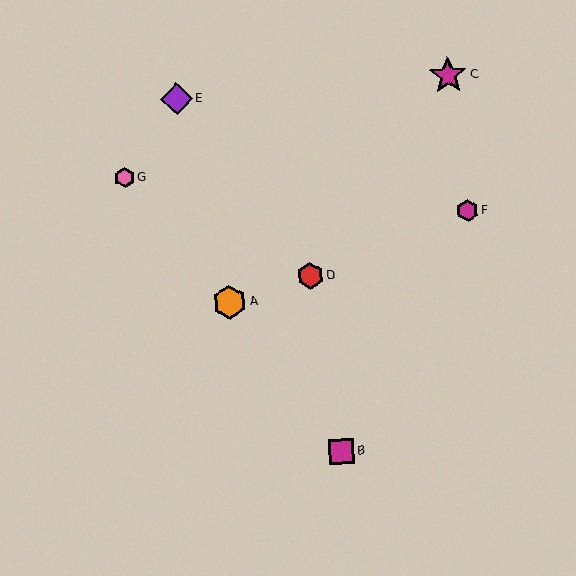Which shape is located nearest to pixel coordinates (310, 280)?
The red hexagon (labeled D) at (310, 276) is nearest to that location.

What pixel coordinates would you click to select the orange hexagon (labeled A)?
Click at (230, 302) to select the orange hexagon A.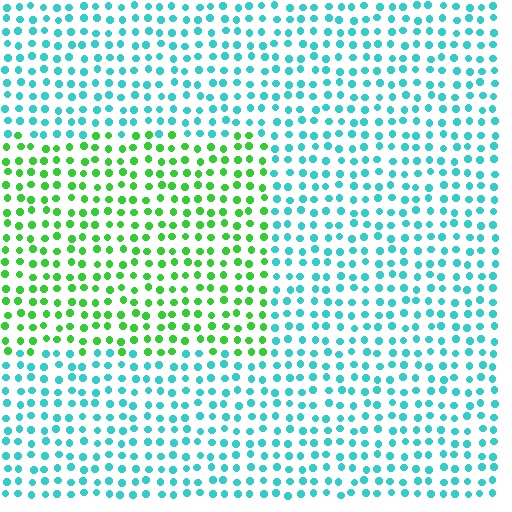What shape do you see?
I see a rectangle.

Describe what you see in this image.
The image is filled with small cyan elements in a uniform arrangement. A rectangle-shaped region is visible where the elements are tinted to a slightly different hue, forming a subtle color boundary.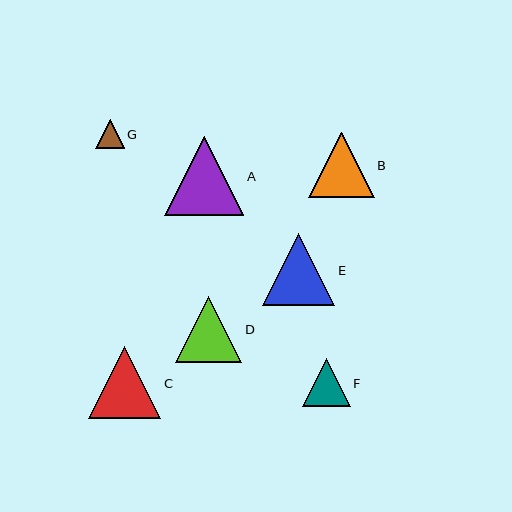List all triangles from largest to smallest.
From largest to smallest: A, C, E, D, B, F, G.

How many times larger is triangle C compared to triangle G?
Triangle C is approximately 2.5 times the size of triangle G.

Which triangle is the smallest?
Triangle G is the smallest with a size of approximately 29 pixels.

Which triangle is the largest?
Triangle A is the largest with a size of approximately 79 pixels.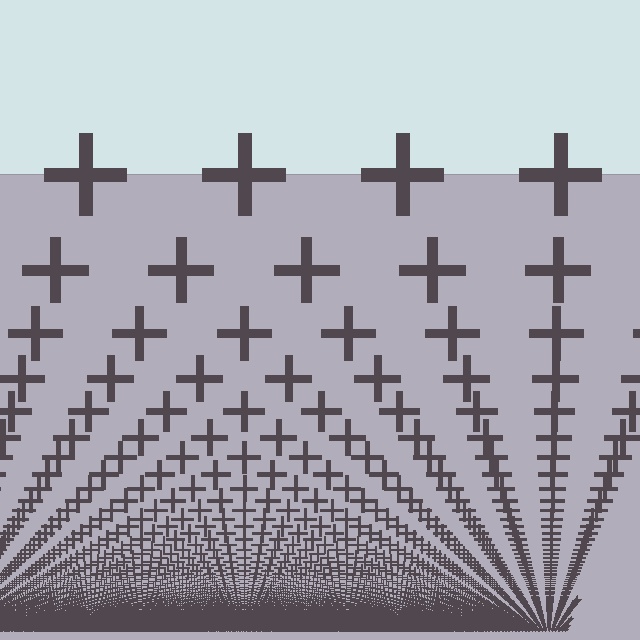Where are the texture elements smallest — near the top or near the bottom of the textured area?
Near the bottom.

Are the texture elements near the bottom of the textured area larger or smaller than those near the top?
Smaller. The gradient is inverted — elements near the bottom are smaller and denser.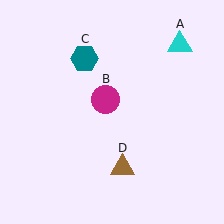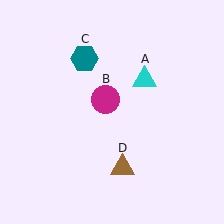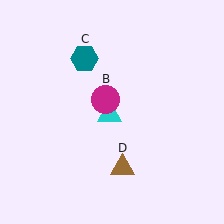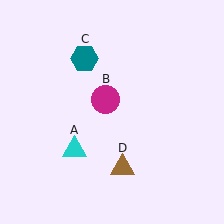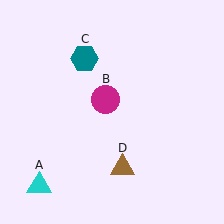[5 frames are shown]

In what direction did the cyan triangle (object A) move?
The cyan triangle (object A) moved down and to the left.